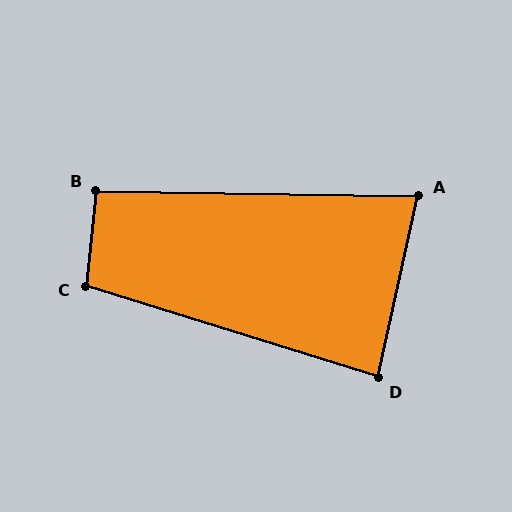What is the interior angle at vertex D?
Approximately 85 degrees (acute).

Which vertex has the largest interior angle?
C, at approximately 101 degrees.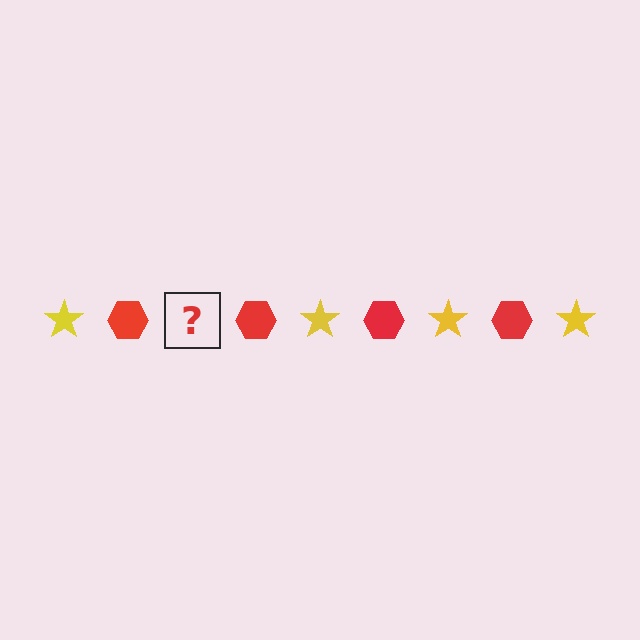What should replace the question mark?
The question mark should be replaced with a yellow star.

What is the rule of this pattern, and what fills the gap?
The rule is that the pattern alternates between yellow star and red hexagon. The gap should be filled with a yellow star.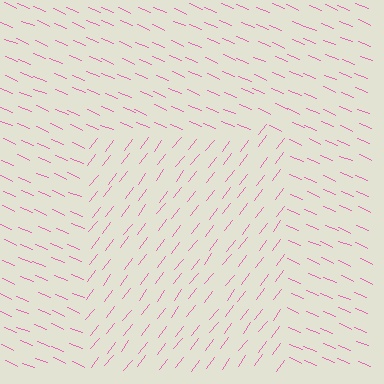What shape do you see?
I see a rectangle.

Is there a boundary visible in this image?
Yes, there is a texture boundary formed by a change in line orientation.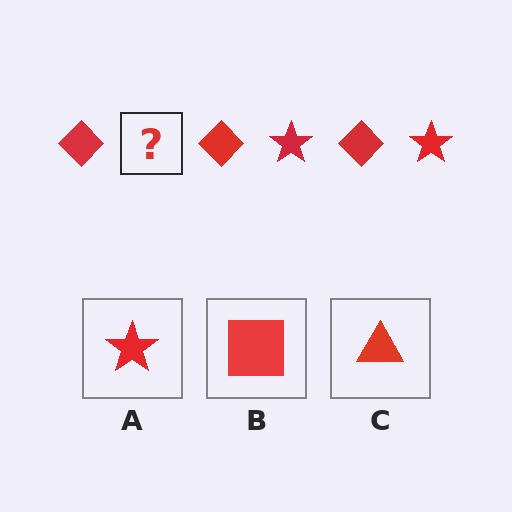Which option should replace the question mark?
Option A.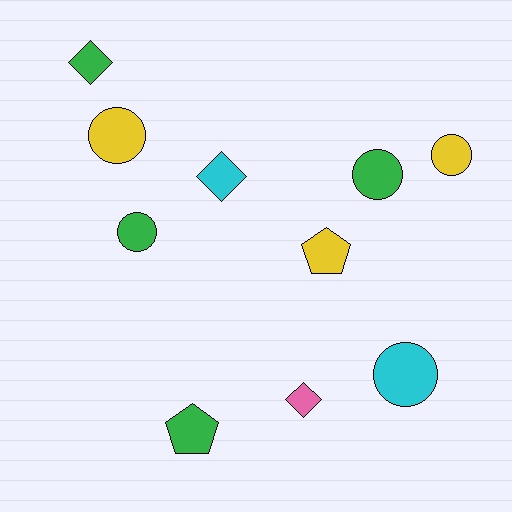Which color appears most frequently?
Green, with 4 objects.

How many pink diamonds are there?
There is 1 pink diamond.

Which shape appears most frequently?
Circle, with 5 objects.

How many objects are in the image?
There are 10 objects.